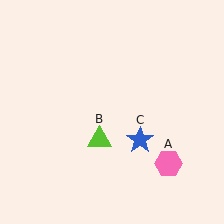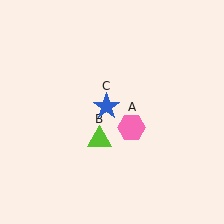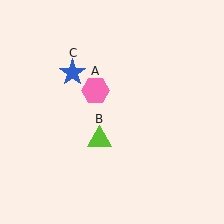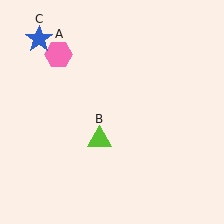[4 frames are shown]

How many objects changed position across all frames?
2 objects changed position: pink hexagon (object A), blue star (object C).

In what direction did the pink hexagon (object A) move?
The pink hexagon (object A) moved up and to the left.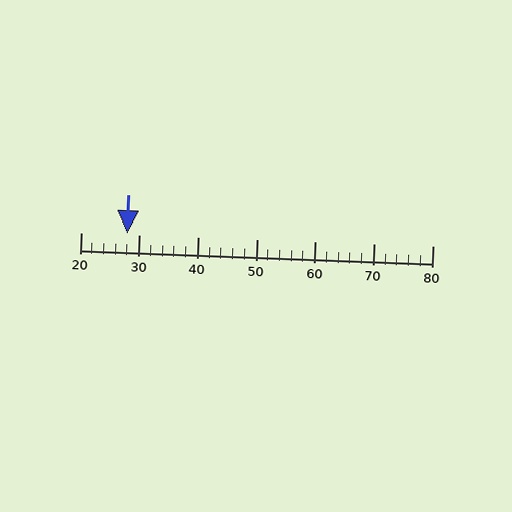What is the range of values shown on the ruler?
The ruler shows values from 20 to 80.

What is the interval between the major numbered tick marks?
The major tick marks are spaced 10 units apart.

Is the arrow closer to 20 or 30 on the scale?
The arrow is closer to 30.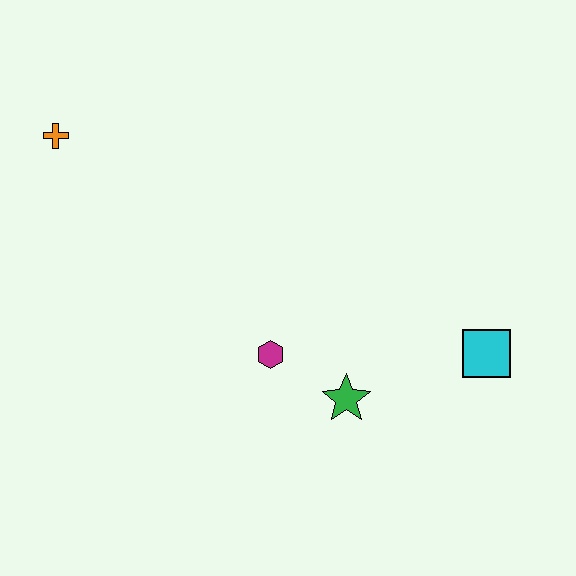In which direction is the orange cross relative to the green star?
The orange cross is to the left of the green star.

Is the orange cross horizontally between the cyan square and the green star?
No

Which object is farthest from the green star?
The orange cross is farthest from the green star.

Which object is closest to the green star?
The magenta hexagon is closest to the green star.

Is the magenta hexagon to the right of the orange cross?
Yes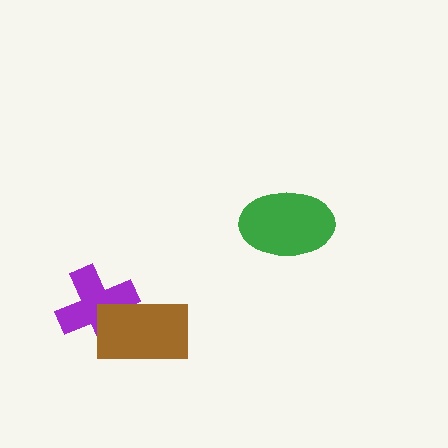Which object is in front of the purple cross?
The brown rectangle is in front of the purple cross.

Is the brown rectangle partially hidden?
No, no other shape covers it.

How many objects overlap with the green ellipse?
0 objects overlap with the green ellipse.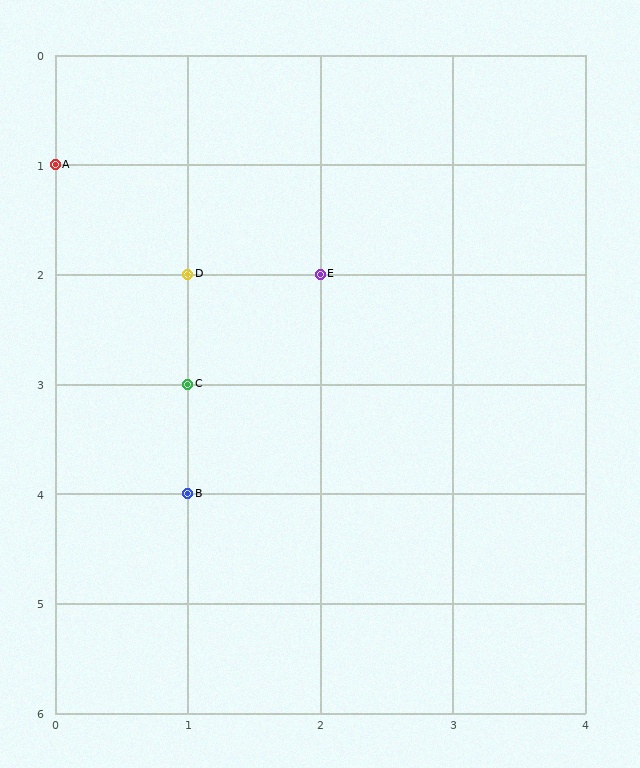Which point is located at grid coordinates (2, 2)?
Point E is at (2, 2).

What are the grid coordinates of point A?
Point A is at grid coordinates (0, 1).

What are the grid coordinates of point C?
Point C is at grid coordinates (1, 3).